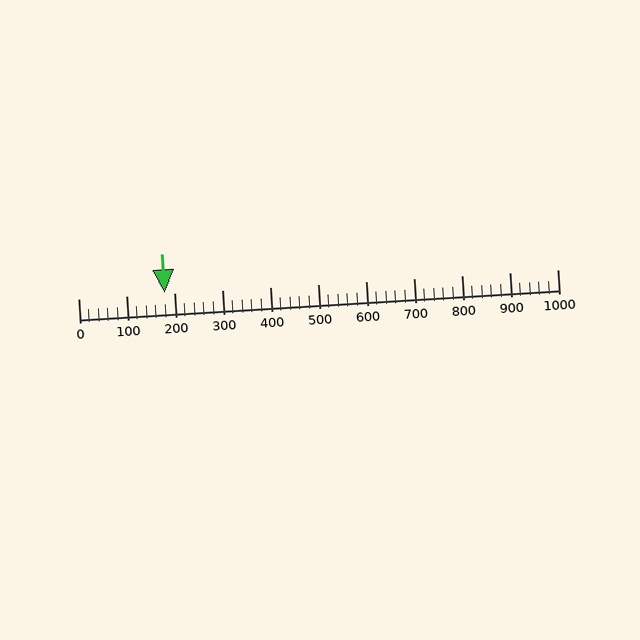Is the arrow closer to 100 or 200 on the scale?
The arrow is closer to 200.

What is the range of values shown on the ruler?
The ruler shows values from 0 to 1000.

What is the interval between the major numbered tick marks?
The major tick marks are spaced 100 units apart.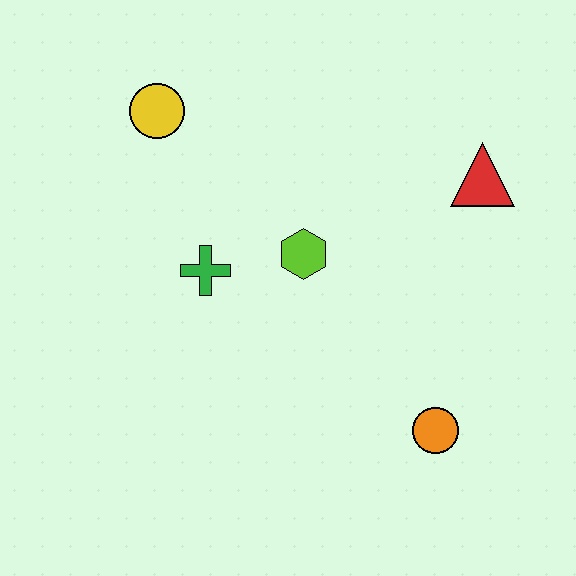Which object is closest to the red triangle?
The lime hexagon is closest to the red triangle.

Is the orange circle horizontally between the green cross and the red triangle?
Yes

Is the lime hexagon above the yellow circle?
No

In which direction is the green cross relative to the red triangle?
The green cross is to the left of the red triangle.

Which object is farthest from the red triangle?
The yellow circle is farthest from the red triangle.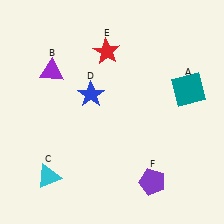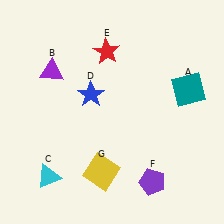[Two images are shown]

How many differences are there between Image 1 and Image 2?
There is 1 difference between the two images.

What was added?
A yellow square (G) was added in Image 2.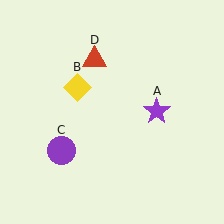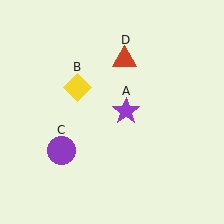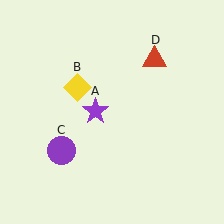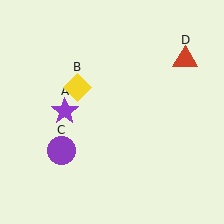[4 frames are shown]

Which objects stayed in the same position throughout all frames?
Yellow diamond (object B) and purple circle (object C) remained stationary.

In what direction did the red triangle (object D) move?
The red triangle (object D) moved right.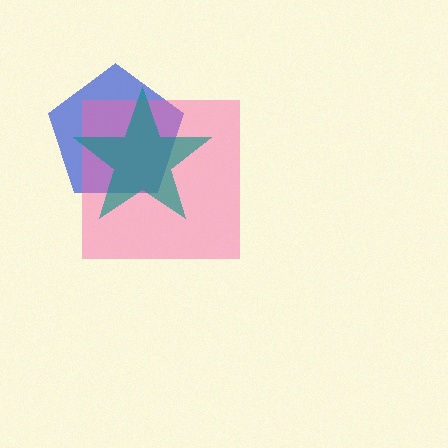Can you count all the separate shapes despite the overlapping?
Yes, there are 3 separate shapes.